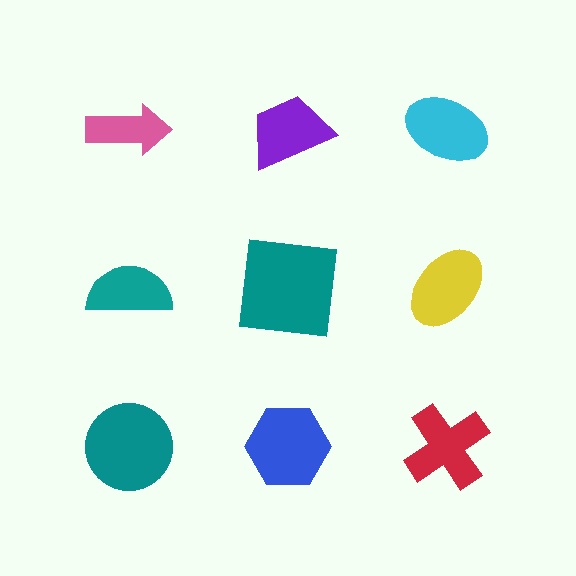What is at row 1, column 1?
A pink arrow.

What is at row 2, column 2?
A teal square.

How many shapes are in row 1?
3 shapes.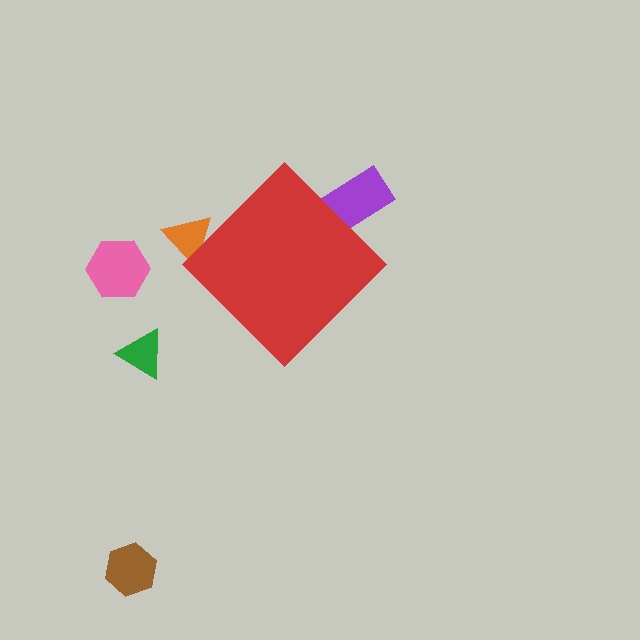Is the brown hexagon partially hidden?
No, the brown hexagon is fully visible.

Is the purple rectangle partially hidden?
Yes, the purple rectangle is partially hidden behind the red diamond.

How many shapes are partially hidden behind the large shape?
2 shapes are partially hidden.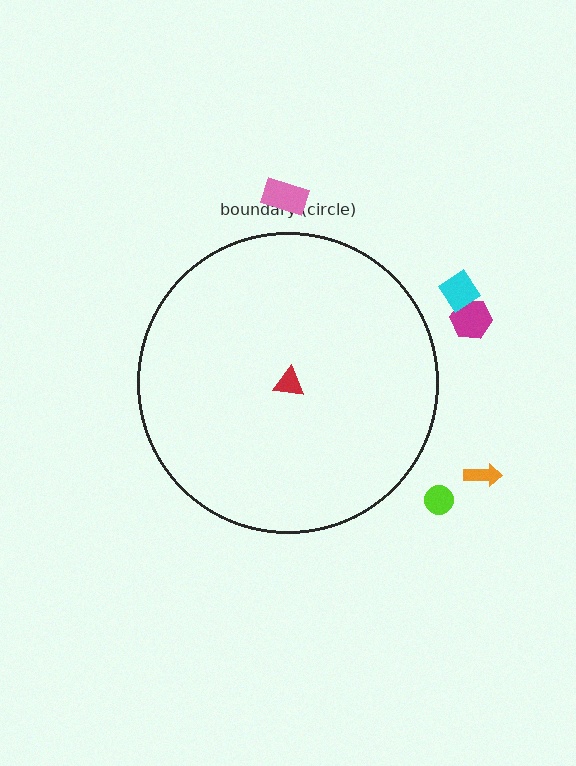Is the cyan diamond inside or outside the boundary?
Outside.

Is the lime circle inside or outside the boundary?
Outside.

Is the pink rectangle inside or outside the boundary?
Outside.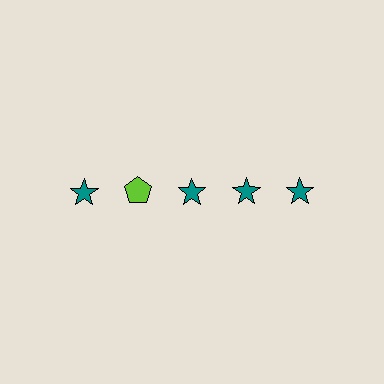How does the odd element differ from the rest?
It differs in both color (lime instead of teal) and shape (pentagon instead of star).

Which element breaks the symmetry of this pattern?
The lime pentagon in the top row, second from left column breaks the symmetry. All other shapes are teal stars.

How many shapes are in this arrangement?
There are 5 shapes arranged in a grid pattern.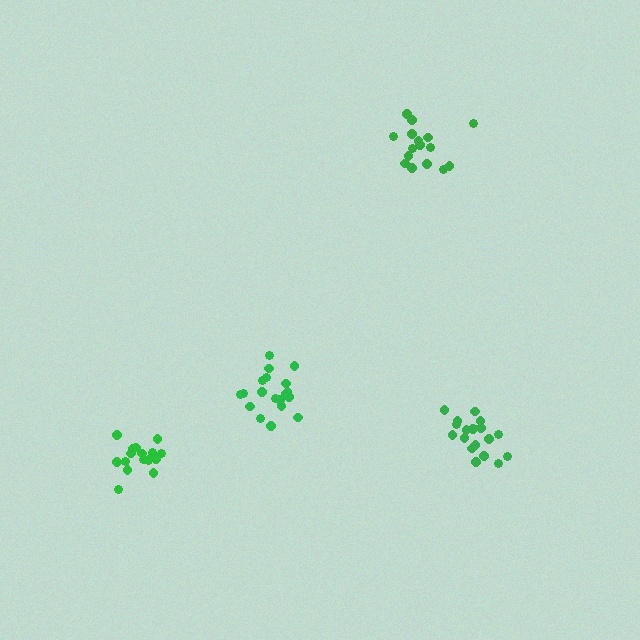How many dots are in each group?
Group 1: 17 dots, Group 2: 19 dots, Group 3: 19 dots, Group 4: 16 dots (71 total).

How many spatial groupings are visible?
There are 4 spatial groupings.